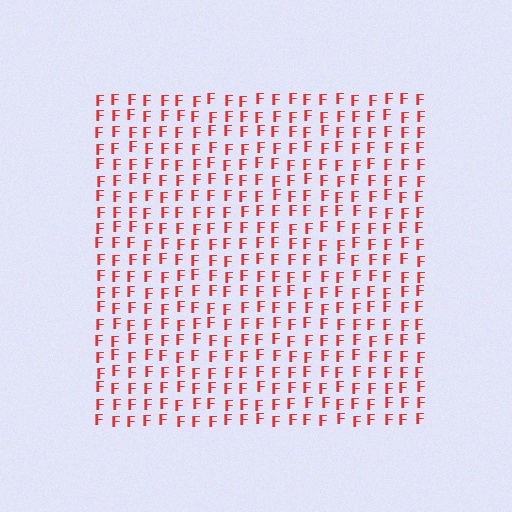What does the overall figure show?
The overall figure shows a square.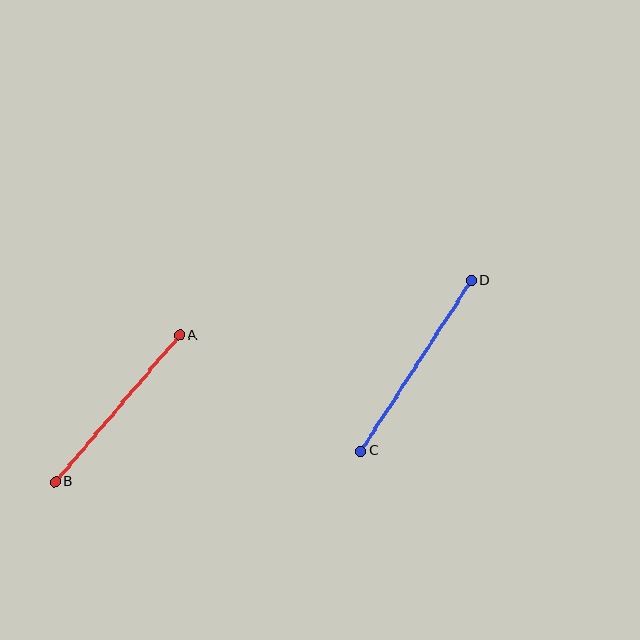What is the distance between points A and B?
The distance is approximately 192 pixels.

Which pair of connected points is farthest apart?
Points C and D are farthest apart.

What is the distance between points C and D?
The distance is approximately 203 pixels.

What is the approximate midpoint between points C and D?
The midpoint is at approximately (416, 366) pixels.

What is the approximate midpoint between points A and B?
The midpoint is at approximately (118, 409) pixels.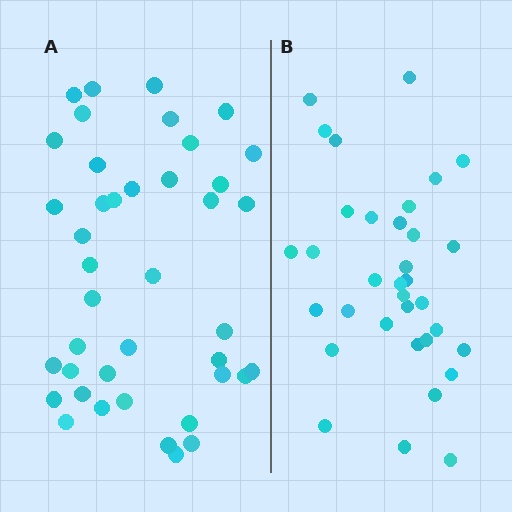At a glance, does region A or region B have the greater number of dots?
Region A (the left region) has more dots.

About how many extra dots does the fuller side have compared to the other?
Region A has roughly 8 or so more dots than region B.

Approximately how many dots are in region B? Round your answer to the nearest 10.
About 30 dots. (The exact count is 34, which rounds to 30.)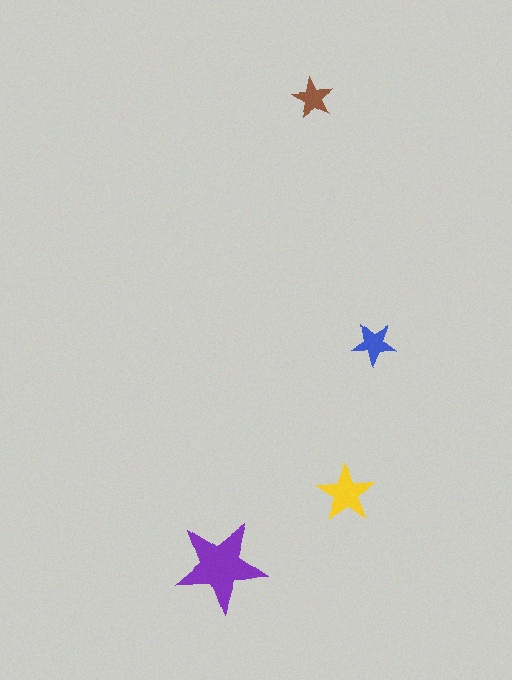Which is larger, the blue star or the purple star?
The purple one.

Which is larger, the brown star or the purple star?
The purple one.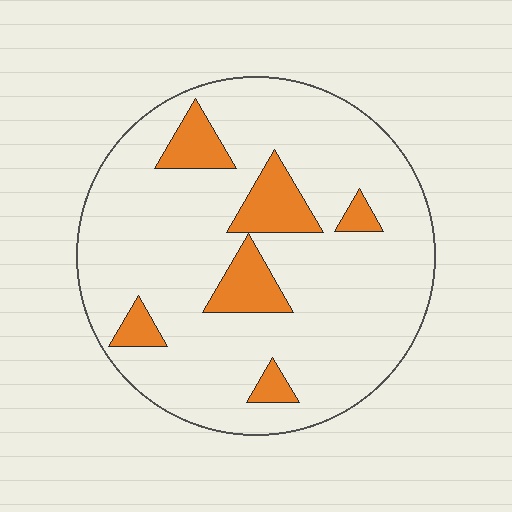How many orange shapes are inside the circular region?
6.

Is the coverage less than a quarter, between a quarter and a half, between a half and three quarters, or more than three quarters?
Less than a quarter.